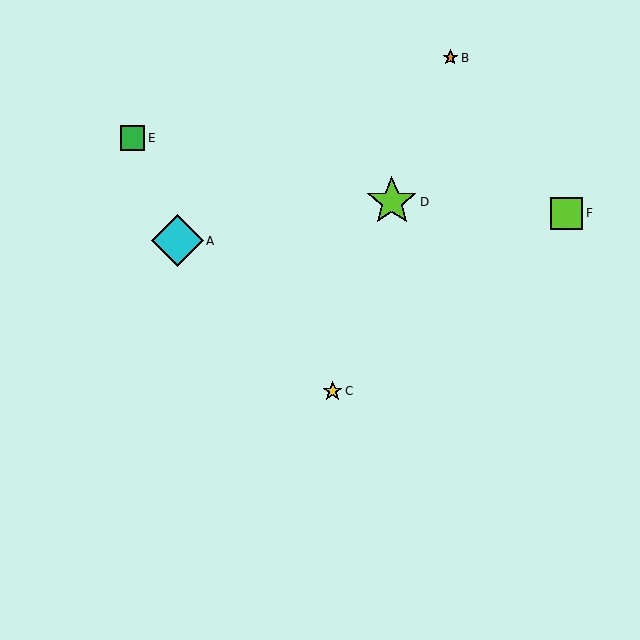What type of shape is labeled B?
Shape B is an orange star.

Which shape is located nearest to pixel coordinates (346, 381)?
The yellow star (labeled C) at (333, 391) is nearest to that location.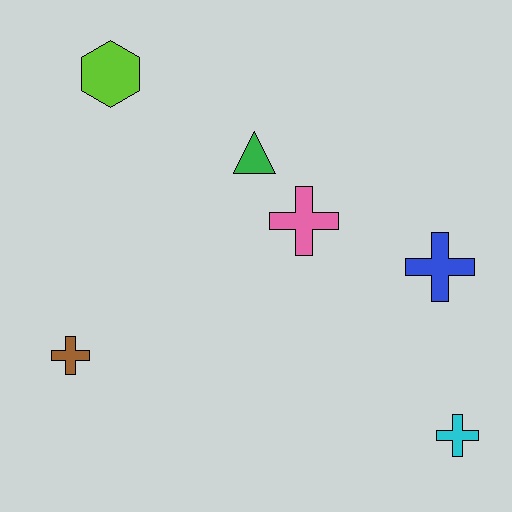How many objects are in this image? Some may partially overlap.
There are 6 objects.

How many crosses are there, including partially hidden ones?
There are 4 crosses.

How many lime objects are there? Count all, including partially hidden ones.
There is 1 lime object.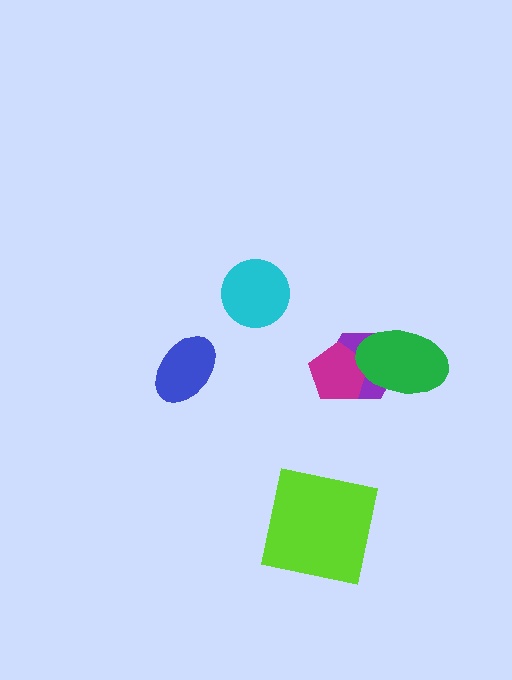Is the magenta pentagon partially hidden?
Yes, it is partially covered by another shape.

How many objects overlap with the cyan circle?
0 objects overlap with the cyan circle.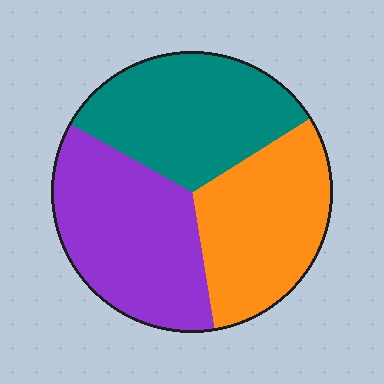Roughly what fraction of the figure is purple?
Purple covers roughly 35% of the figure.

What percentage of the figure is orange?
Orange takes up about one third (1/3) of the figure.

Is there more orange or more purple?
Purple.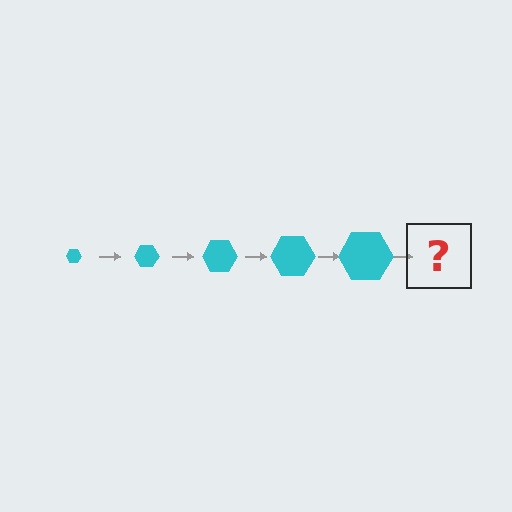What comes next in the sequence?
The next element should be a cyan hexagon, larger than the previous one.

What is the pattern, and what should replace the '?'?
The pattern is that the hexagon gets progressively larger each step. The '?' should be a cyan hexagon, larger than the previous one.